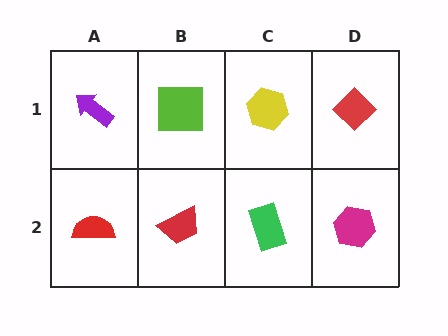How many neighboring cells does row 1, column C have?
3.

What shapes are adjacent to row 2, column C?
A yellow hexagon (row 1, column C), a red trapezoid (row 2, column B), a magenta hexagon (row 2, column D).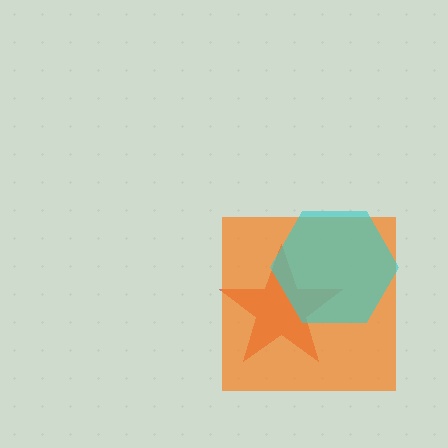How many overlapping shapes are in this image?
There are 3 overlapping shapes in the image.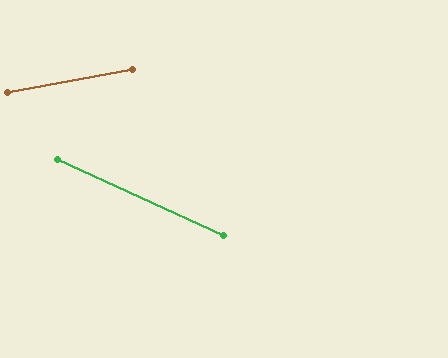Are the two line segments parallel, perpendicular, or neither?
Neither parallel nor perpendicular — they differ by about 35°.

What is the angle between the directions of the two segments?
Approximately 35 degrees.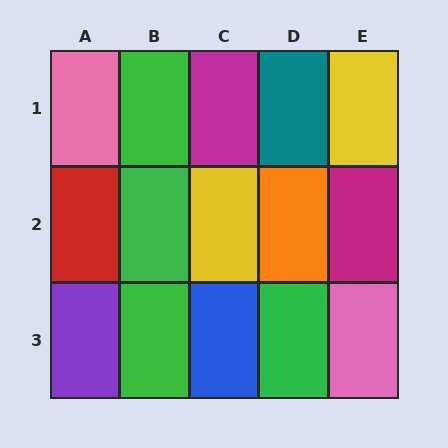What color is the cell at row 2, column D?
Orange.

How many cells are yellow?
2 cells are yellow.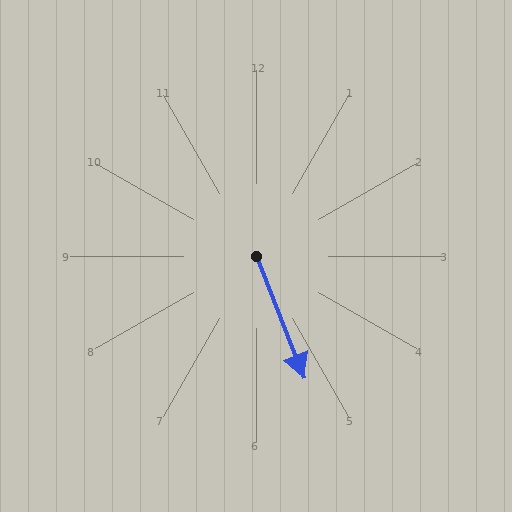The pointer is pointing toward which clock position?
Roughly 5 o'clock.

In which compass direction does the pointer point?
South.